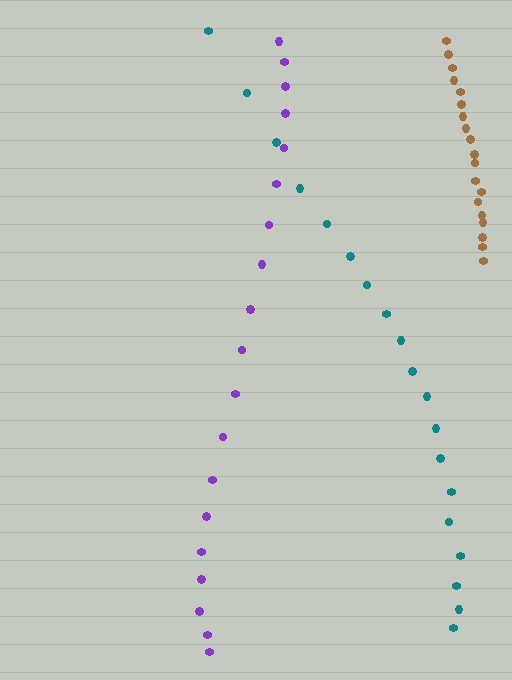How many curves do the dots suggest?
There are 3 distinct paths.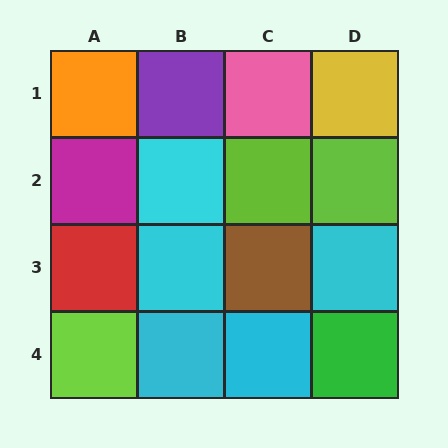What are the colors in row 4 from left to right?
Lime, cyan, cyan, green.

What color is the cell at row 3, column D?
Cyan.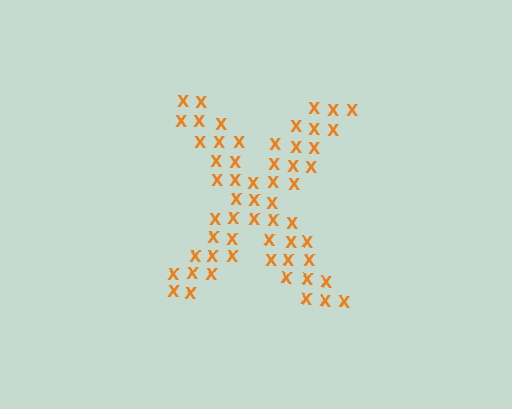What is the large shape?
The large shape is the letter X.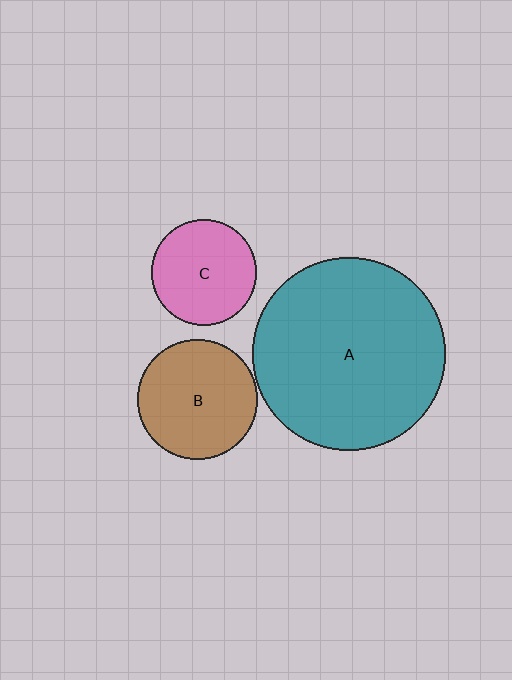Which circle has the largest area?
Circle A (teal).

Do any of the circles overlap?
No, none of the circles overlap.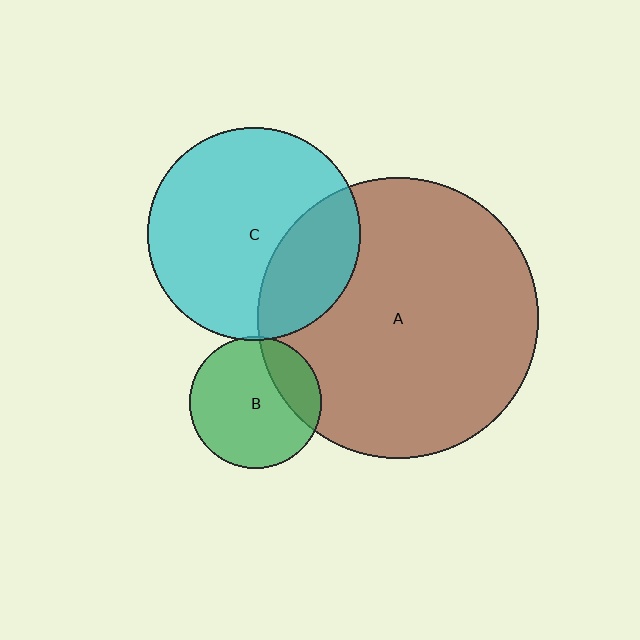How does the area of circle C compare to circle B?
Approximately 2.6 times.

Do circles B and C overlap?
Yes.